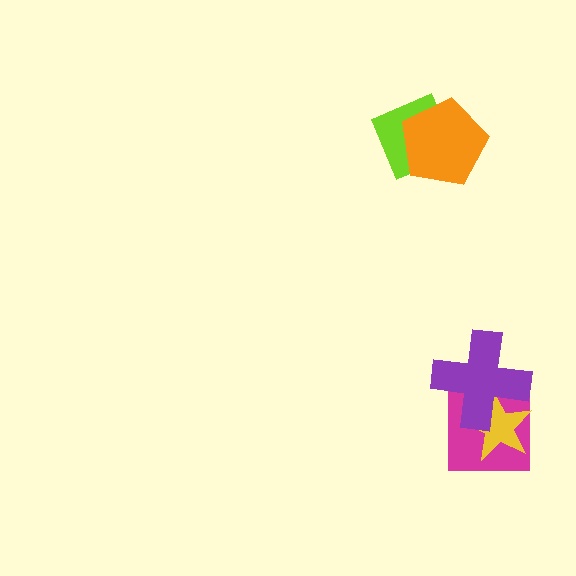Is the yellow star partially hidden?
Yes, it is partially covered by another shape.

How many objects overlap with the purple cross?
2 objects overlap with the purple cross.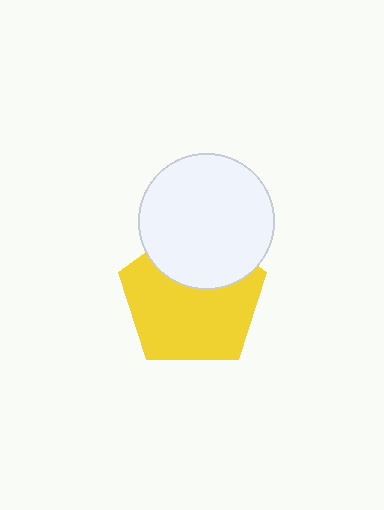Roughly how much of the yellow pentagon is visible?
Most of it is visible (roughly 68%).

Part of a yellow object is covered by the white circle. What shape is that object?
It is a pentagon.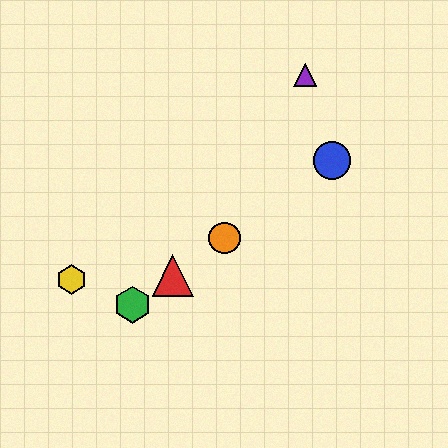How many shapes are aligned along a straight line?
4 shapes (the red triangle, the blue circle, the green hexagon, the orange circle) are aligned along a straight line.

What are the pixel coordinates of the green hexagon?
The green hexagon is at (132, 305).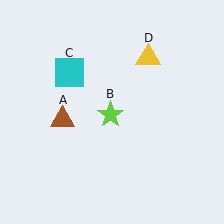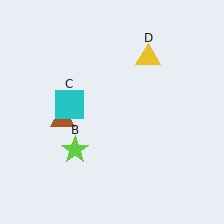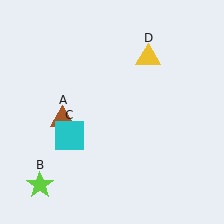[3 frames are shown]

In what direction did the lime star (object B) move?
The lime star (object B) moved down and to the left.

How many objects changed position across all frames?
2 objects changed position: lime star (object B), cyan square (object C).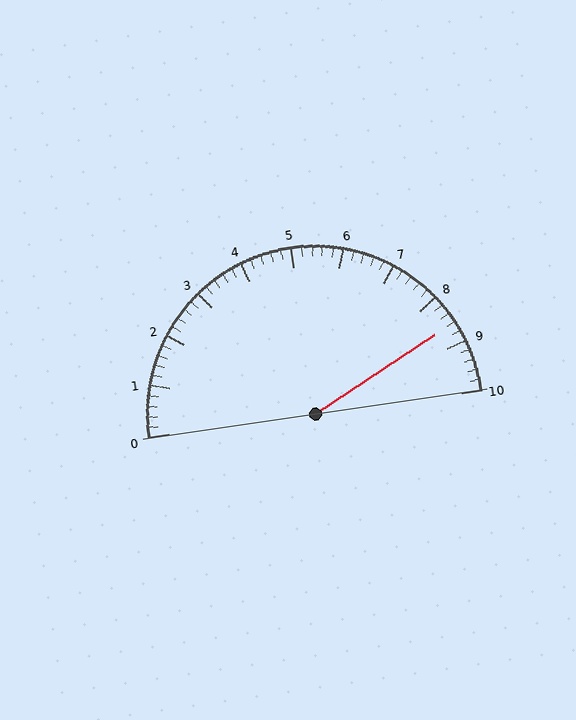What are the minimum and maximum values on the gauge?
The gauge ranges from 0 to 10.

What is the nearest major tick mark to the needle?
The nearest major tick mark is 9.